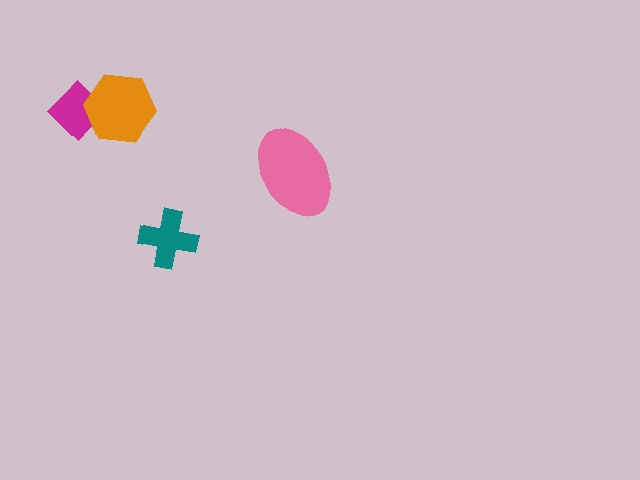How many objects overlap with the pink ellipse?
0 objects overlap with the pink ellipse.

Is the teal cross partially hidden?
No, no other shape covers it.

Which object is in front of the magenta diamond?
The orange hexagon is in front of the magenta diamond.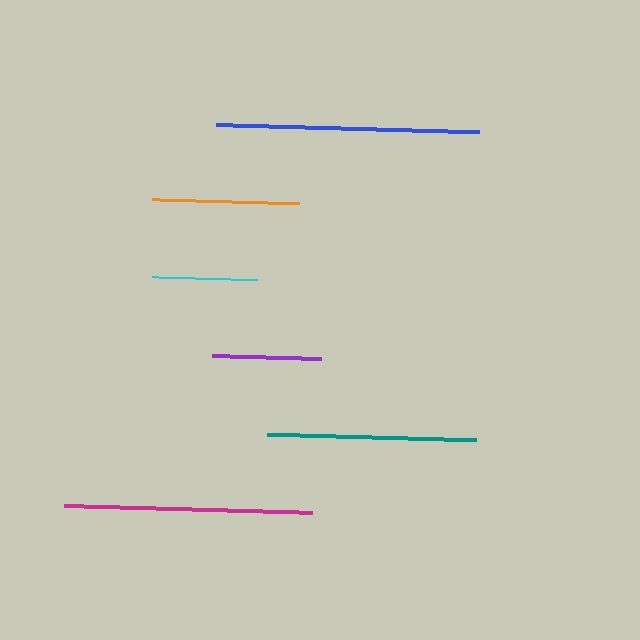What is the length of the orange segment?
The orange segment is approximately 147 pixels long.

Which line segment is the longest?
The blue line is the longest at approximately 262 pixels.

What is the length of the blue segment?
The blue segment is approximately 262 pixels long.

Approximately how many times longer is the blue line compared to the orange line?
The blue line is approximately 1.8 times the length of the orange line.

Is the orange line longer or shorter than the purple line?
The orange line is longer than the purple line.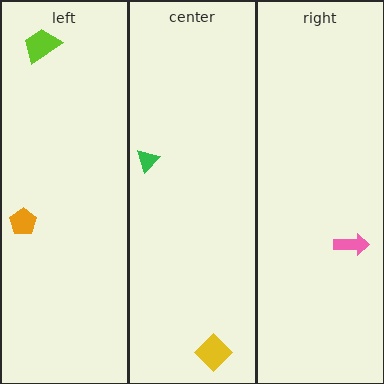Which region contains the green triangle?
The center region.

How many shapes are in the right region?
1.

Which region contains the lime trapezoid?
The left region.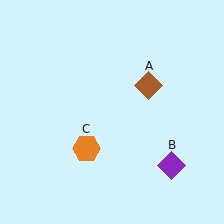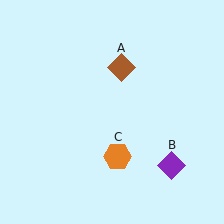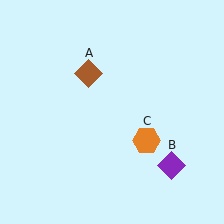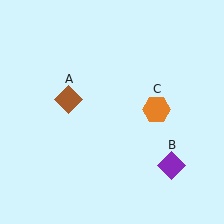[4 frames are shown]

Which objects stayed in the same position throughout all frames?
Purple diamond (object B) remained stationary.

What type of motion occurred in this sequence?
The brown diamond (object A), orange hexagon (object C) rotated counterclockwise around the center of the scene.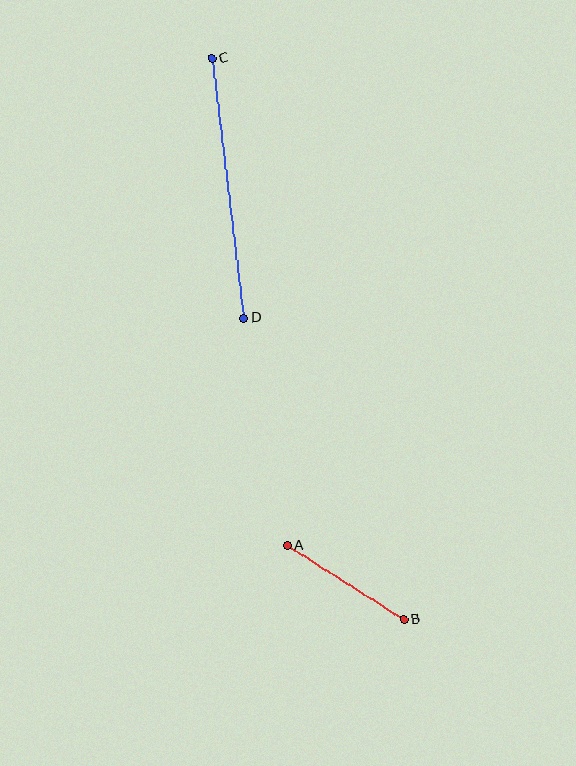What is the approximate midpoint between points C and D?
The midpoint is at approximately (228, 188) pixels.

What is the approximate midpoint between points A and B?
The midpoint is at approximately (346, 582) pixels.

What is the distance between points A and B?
The distance is approximately 138 pixels.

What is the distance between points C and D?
The distance is approximately 262 pixels.